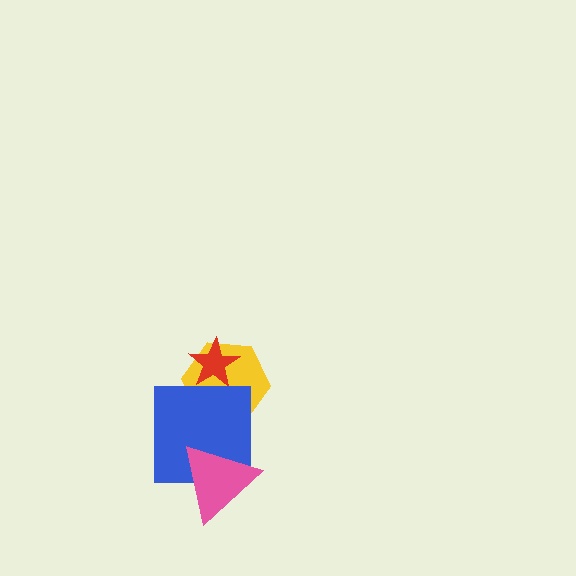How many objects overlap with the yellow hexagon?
2 objects overlap with the yellow hexagon.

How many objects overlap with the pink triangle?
1 object overlaps with the pink triangle.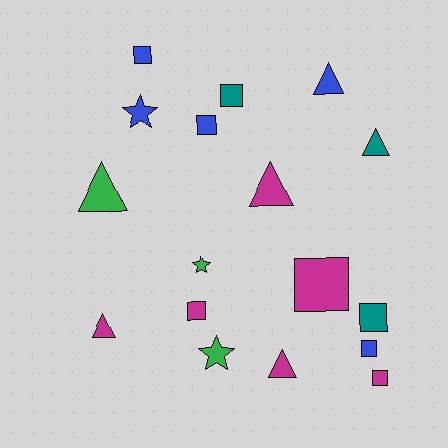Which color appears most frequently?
Magenta, with 6 objects.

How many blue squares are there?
There are 3 blue squares.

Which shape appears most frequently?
Square, with 8 objects.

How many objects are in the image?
There are 17 objects.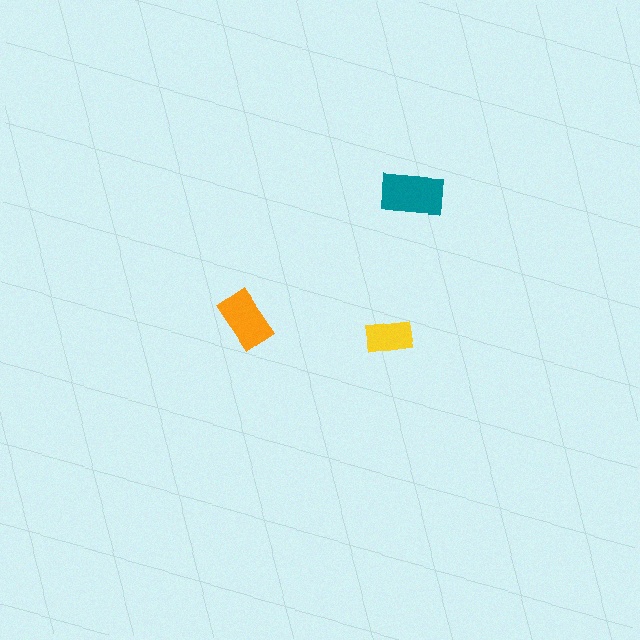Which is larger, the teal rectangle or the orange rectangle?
The teal one.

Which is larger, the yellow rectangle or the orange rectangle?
The orange one.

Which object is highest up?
The teal rectangle is topmost.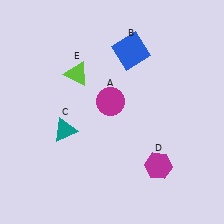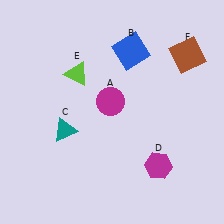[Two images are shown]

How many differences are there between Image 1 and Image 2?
There is 1 difference between the two images.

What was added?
A brown square (F) was added in Image 2.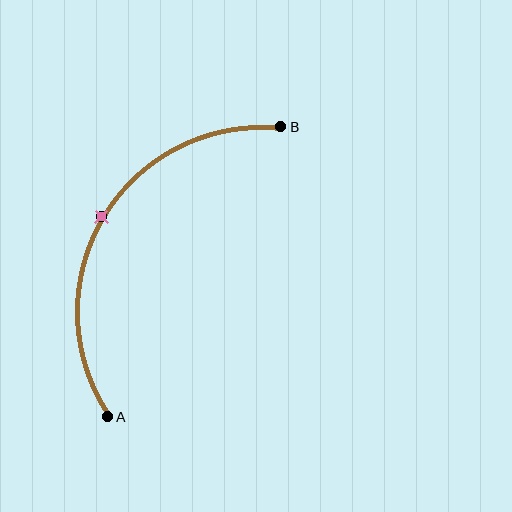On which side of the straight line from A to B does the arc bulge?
The arc bulges to the left of the straight line connecting A and B.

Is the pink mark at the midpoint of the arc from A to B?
Yes. The pink mark lies on the arc at equal arc-length from both A and B — it is the arc midpoint.